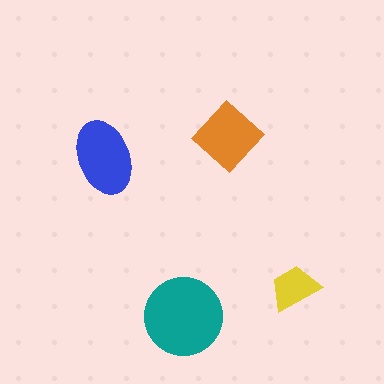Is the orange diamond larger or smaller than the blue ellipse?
Smaller.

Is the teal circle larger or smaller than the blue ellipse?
Larger.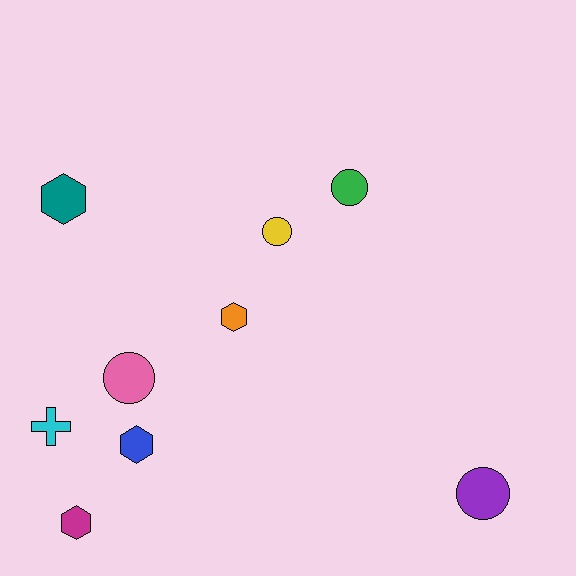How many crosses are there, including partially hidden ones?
There is 1 cross.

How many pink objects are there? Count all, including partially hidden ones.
There is 1 pink object.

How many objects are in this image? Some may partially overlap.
There are 9 objects.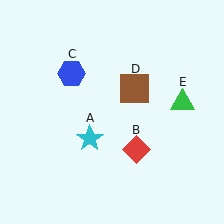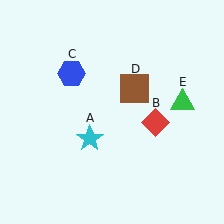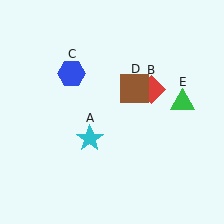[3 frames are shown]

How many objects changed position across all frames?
1 object changed position: red diamond (object B).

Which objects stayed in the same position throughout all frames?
Cyan star (object A) and blue hexagon (object C) and brown square (object D) and green triangle (object E) remained stationary.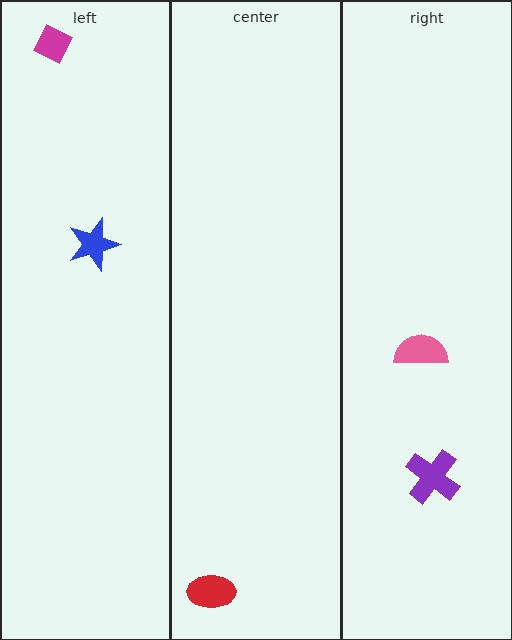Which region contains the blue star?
The left region.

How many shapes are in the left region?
2.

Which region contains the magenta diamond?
The left region.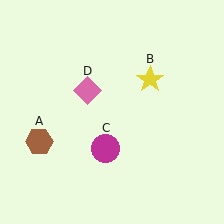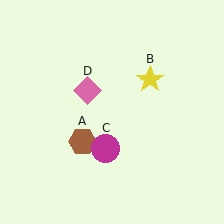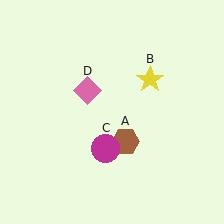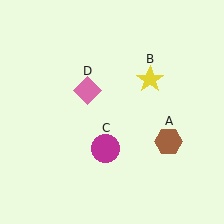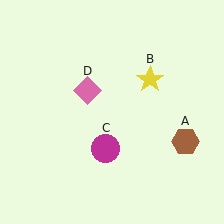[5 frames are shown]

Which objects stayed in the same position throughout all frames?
Yellow star (object B) and magenta circle (object C) and pink diamond (object D) remained stationary.